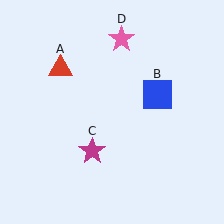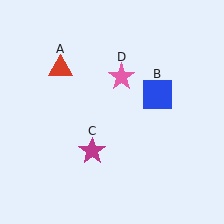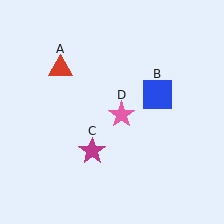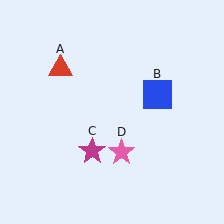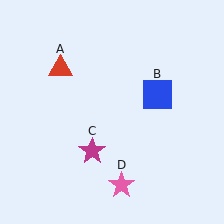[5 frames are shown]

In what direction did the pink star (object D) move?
The pink star (object D) moved down.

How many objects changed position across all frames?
1 object changed position: pink star (object D).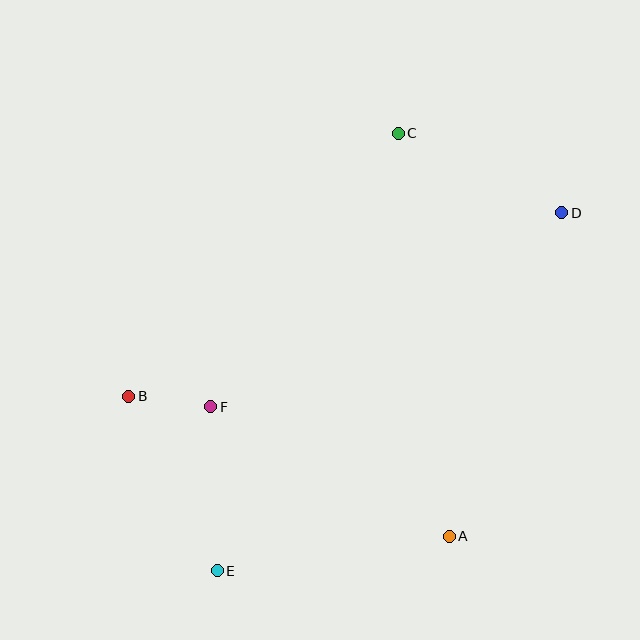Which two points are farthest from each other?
Points D and E are farthest from each other.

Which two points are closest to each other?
Points B and F are closest to each other.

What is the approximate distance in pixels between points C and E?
The distance between C and E is approximately 474 pixels.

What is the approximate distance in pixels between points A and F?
The distance between A and F is approximately 271 pixels.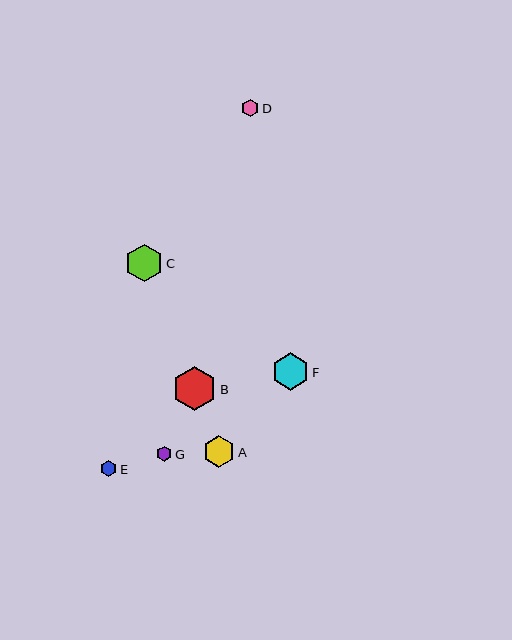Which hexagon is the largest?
Hexagon B is the largest with a size of approximately 44 pixels.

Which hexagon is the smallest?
Hexagon G is the smallest with a size of approximately 15 pixels.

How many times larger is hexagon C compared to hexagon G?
Hexagon C is approximately 2.5 times the size of hexagon G.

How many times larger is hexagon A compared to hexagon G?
Hexagon A is approximately 2.1 times the size of hexagon G.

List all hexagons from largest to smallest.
From largest to smallest: B, C, F, A, D, E, G.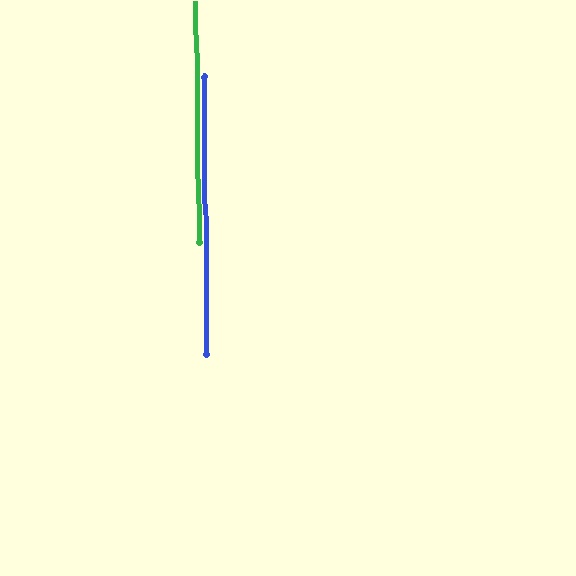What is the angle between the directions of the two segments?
Approximately 0 degrees.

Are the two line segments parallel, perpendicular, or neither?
Parallel — their directions differ by only 0.3°.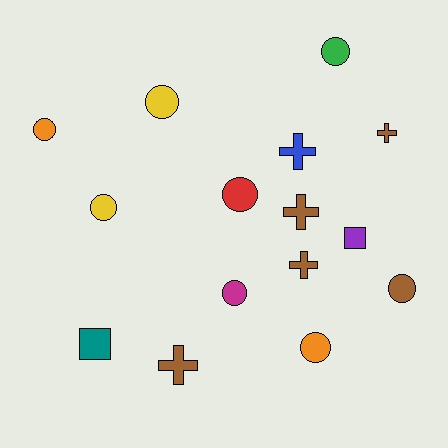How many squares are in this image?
There are 2 squares.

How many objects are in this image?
There are 15 objects.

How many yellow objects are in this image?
There are 2 yellow objects.